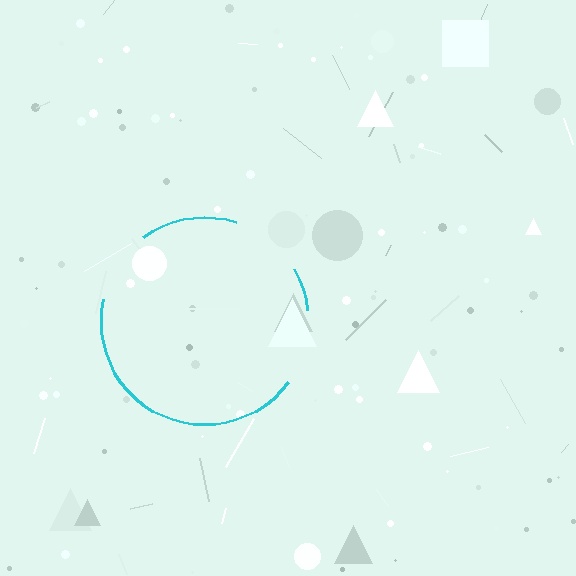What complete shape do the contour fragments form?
The contour fragments form a circle.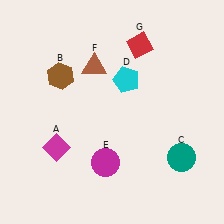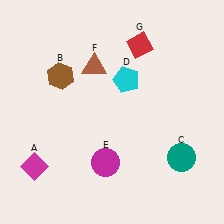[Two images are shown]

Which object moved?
The magenta diamond (A) moved left.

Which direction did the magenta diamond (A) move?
The magenta diamond (A) moved left.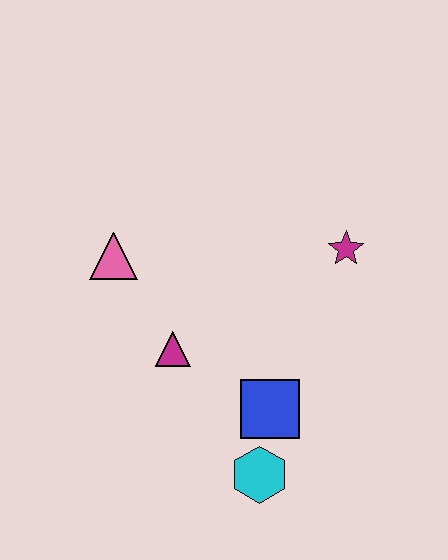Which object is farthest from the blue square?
The pink triangle is farthest from the blue square.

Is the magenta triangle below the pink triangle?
Yes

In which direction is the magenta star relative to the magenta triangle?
The magenta star is to the right of the magenta triangle.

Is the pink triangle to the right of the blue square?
No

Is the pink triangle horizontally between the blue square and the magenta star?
No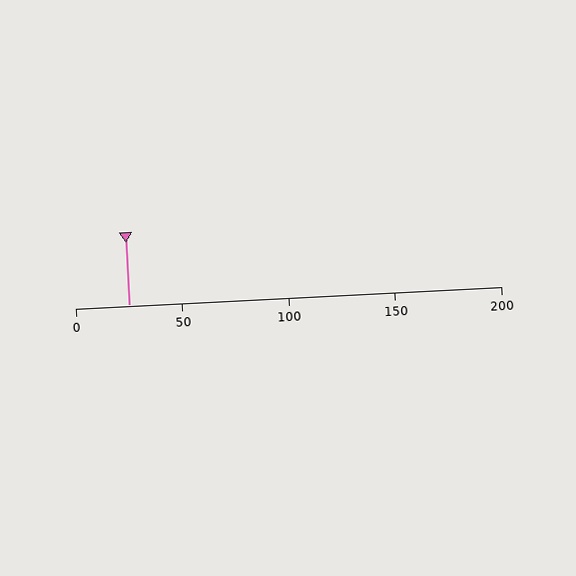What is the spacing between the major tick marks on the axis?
The major ticks are spaced 50 apart.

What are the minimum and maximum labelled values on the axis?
The axis runs from 0 to 200.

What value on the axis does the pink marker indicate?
The marker indicates approximately 25.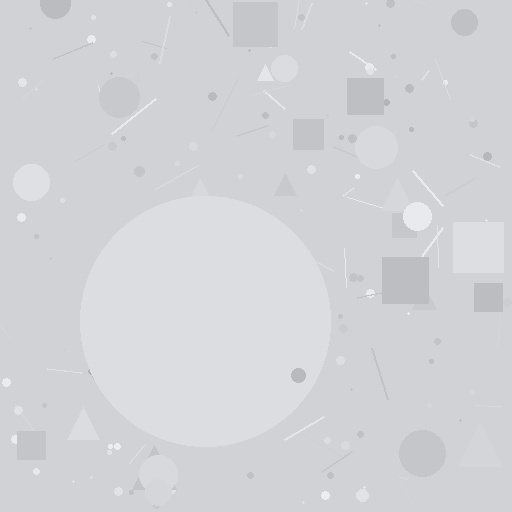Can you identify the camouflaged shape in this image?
The camouflaged shape is a circle.